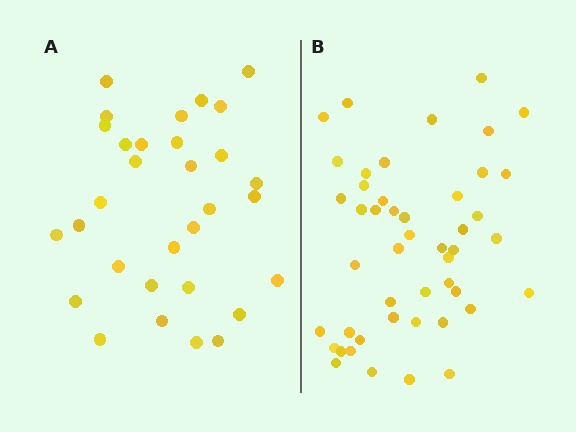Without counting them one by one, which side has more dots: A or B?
Region B (the right region) has more dots.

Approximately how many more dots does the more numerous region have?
Region B has approximately 15 more dots than region A.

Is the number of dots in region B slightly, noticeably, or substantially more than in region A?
Region B has substantially more. The ratio is roughly 1.5 to 1.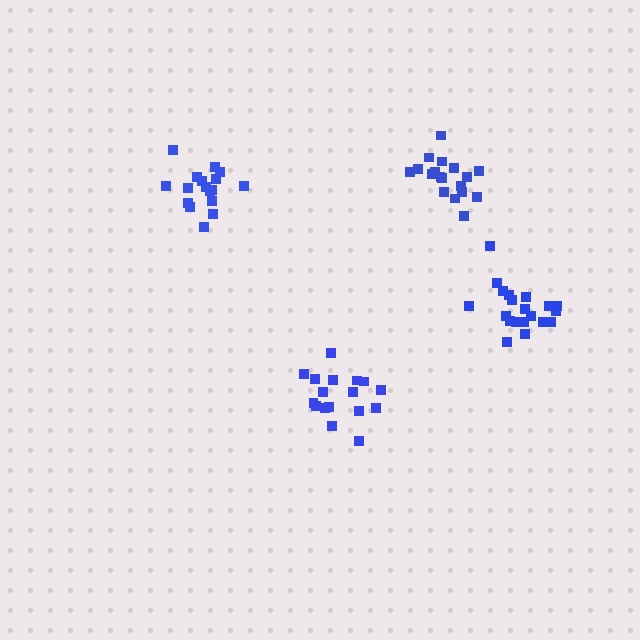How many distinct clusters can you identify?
There are 4 distinct clusters.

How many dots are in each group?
Group 1: 20 dots, Group 2: 17 dots, Group 3: 17 dots, Group 4: 18 dots (72 total).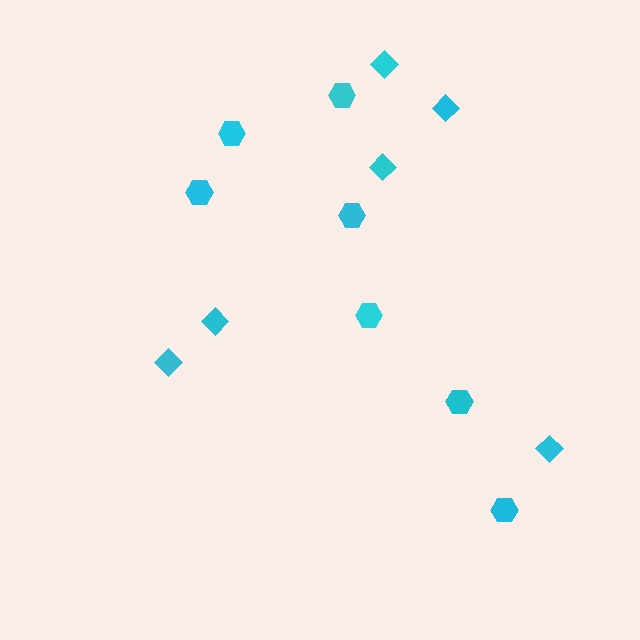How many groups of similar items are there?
There are 2 groups: one group of diamonds (6) and one group of hexagons (7).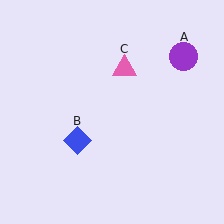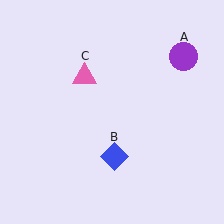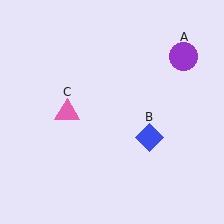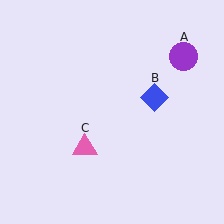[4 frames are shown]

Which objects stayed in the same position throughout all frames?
Purple circle (object A) remained stationary.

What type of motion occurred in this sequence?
The blue diamond (object B), pink triangle (object C) rotated counterclockwise around the center of the scene.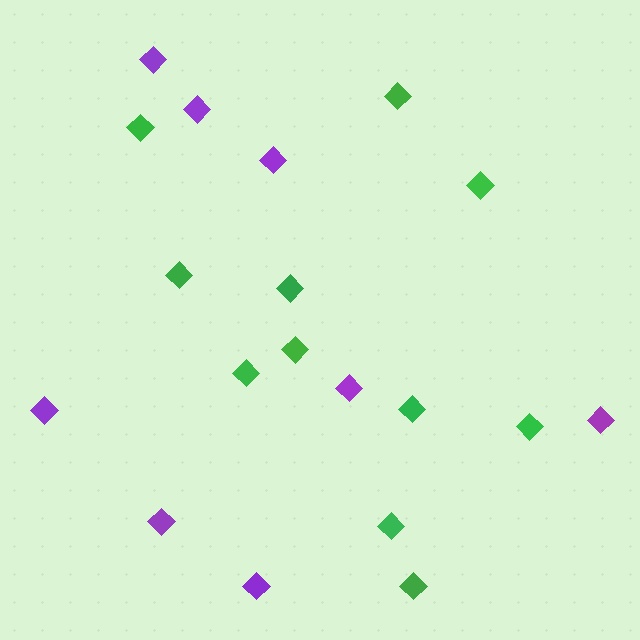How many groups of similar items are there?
There are 2 groups: one group of purple diamonds (8) and one group of green diamonds (11).